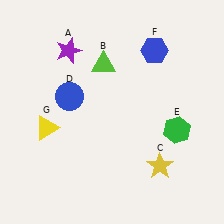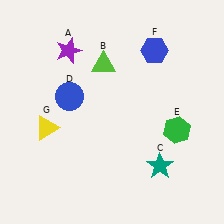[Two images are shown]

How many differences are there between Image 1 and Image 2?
There is 1 difference between the two images.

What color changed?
The star (C) changed from yellow in Image 1 to teal in Image 2.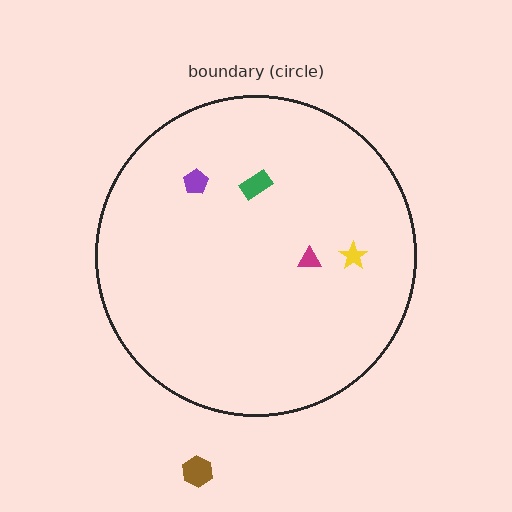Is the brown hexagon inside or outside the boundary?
Outside.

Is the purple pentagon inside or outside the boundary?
Inside.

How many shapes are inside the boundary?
4 inside, 1 outside.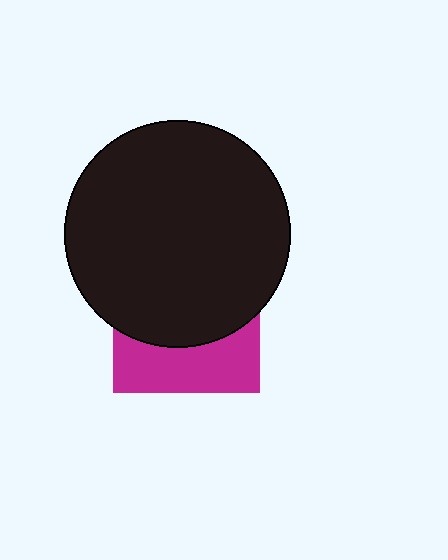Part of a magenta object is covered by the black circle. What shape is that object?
It is a square.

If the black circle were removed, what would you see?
You would see the complete magenta square.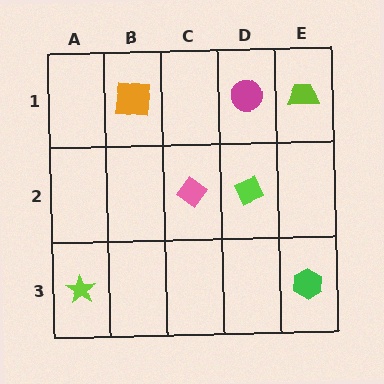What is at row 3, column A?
A lime star.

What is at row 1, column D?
A magenta circle.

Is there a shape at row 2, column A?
No, that cell is empty.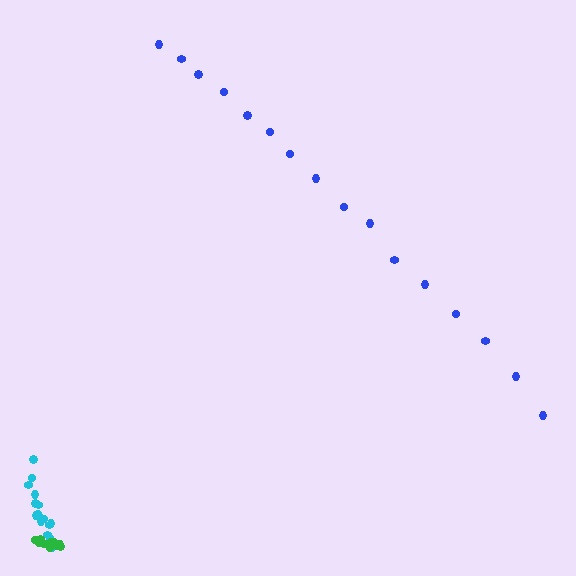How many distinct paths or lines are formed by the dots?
There are 3 distinct paths.